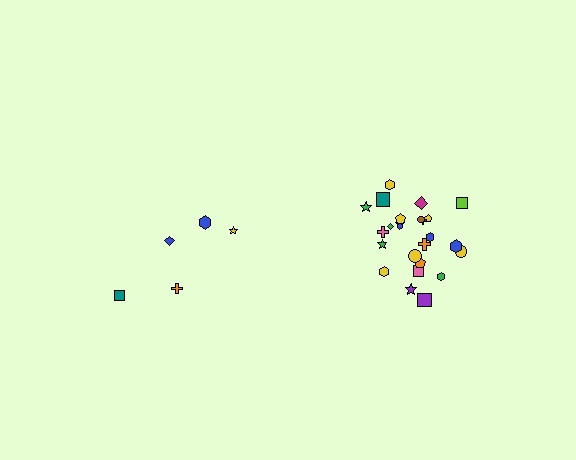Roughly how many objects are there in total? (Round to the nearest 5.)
Roughly 30 objects in total.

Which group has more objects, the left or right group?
The right group.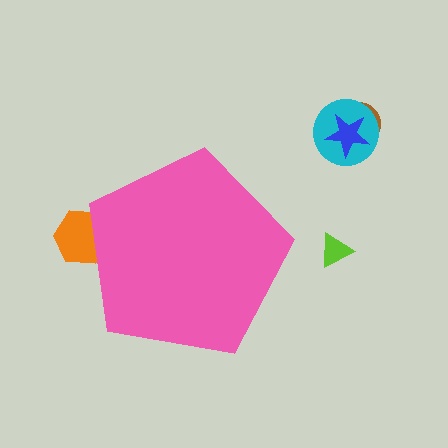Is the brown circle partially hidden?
No, the brown circle is fully visible.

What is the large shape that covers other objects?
A pink pentagon.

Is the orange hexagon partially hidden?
Yes, the orange hexagon is partially hidden behind the pink pentagon.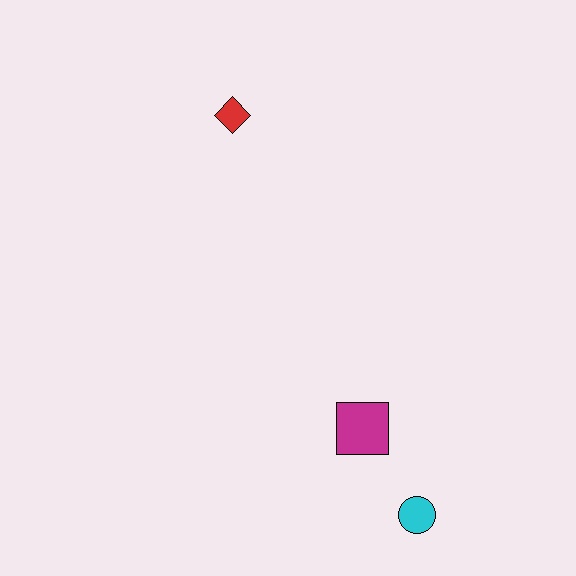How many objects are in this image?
There are 3 objects.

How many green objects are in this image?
There are no green objects.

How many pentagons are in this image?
There are no pentagons.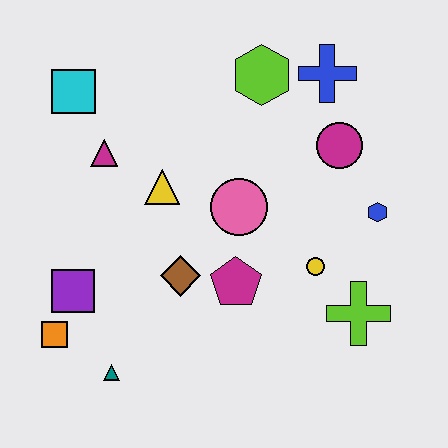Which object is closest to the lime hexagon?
The blue cross is closest to the lime hexagon.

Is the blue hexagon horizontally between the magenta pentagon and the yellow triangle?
No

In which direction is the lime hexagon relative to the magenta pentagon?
The lime hexagon is above the magenta pentagon.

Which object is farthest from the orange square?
The blue cross is farthest from the orange square.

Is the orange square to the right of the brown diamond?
No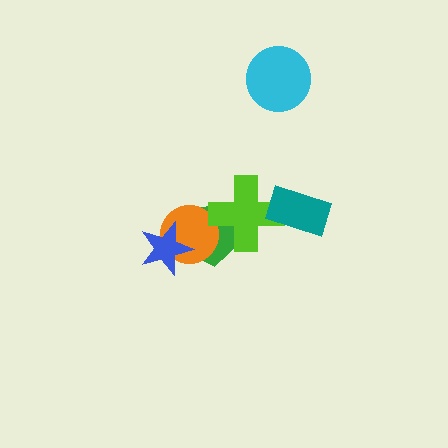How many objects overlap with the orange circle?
2 objects overlap with the orange circle.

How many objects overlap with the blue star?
2 objects overlap with the blue star.